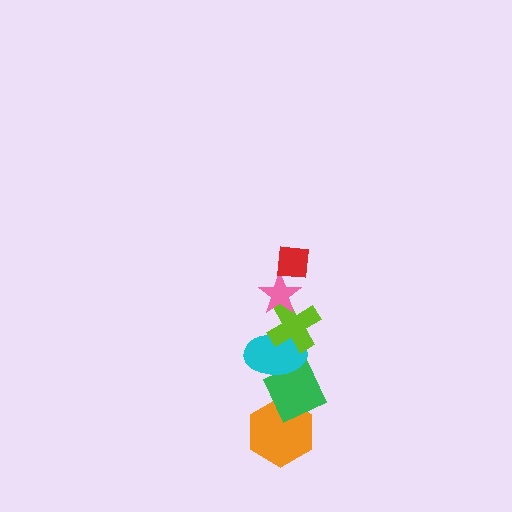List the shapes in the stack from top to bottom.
From top to bottom: the red square, the pink star, the lime cross, the cyan ellipse, the green diamond, the orange hexagon.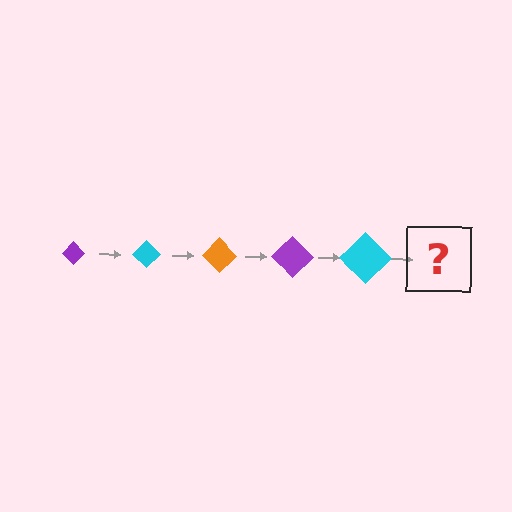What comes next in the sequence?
The next element should be an orange diamond, larger than the previous one.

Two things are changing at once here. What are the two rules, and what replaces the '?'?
The two rules are that the diamond grows larger each step and the color cycles through purple, cyan, and orange. The '?' should be an orange diamond, larger than the previous one.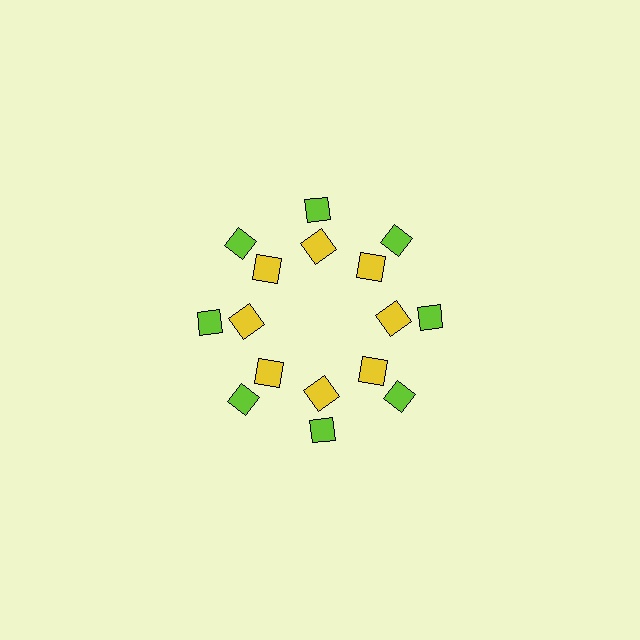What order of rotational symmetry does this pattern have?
This pattern has 8-fold rotational symmetry.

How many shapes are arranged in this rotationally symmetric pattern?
There are 16 shapes, arranged in 8 groups of 2.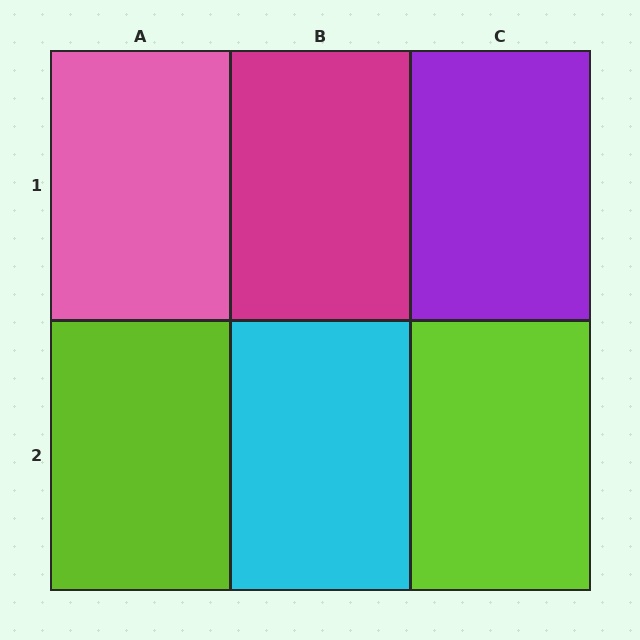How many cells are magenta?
1 cell is magenta.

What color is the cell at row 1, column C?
Purple.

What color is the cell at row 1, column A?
Pink.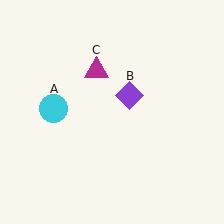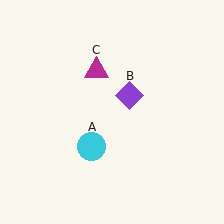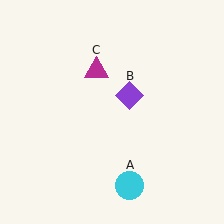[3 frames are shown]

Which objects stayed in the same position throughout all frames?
Purple diamond (object B) and magenta triangle (object C) remained stationary.